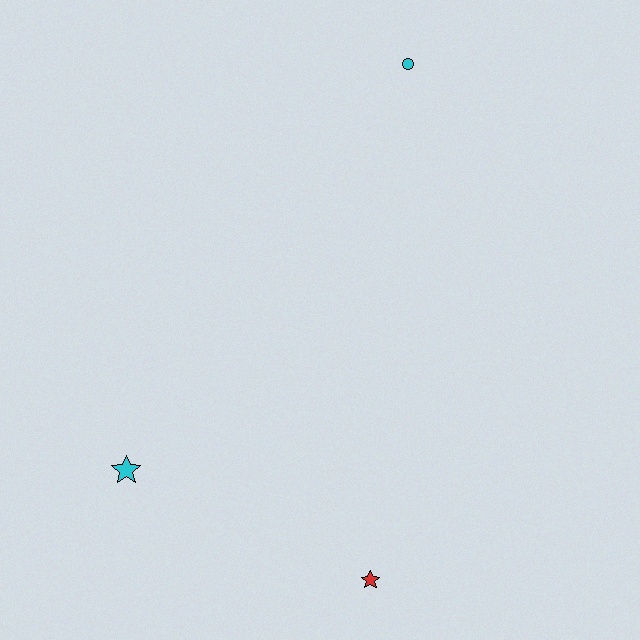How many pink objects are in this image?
There are no pink objects.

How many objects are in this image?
There are 3 objects.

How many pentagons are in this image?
There are no pentagons.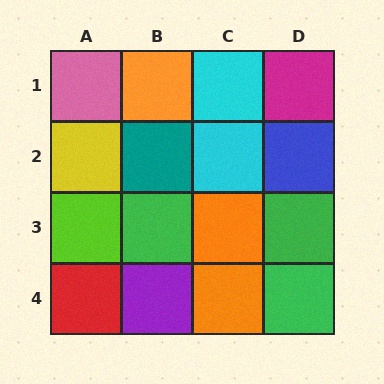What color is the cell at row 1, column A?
Pink.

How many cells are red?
1 cell is red.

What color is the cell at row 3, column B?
Green.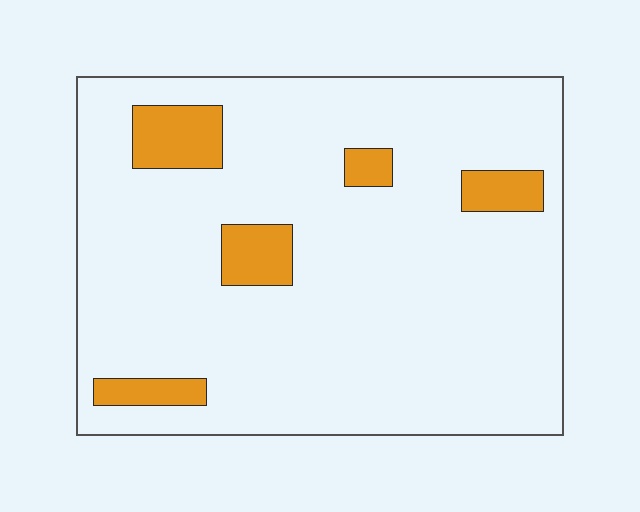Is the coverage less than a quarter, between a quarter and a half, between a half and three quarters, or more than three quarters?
Less than a quarter.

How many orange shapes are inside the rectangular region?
5.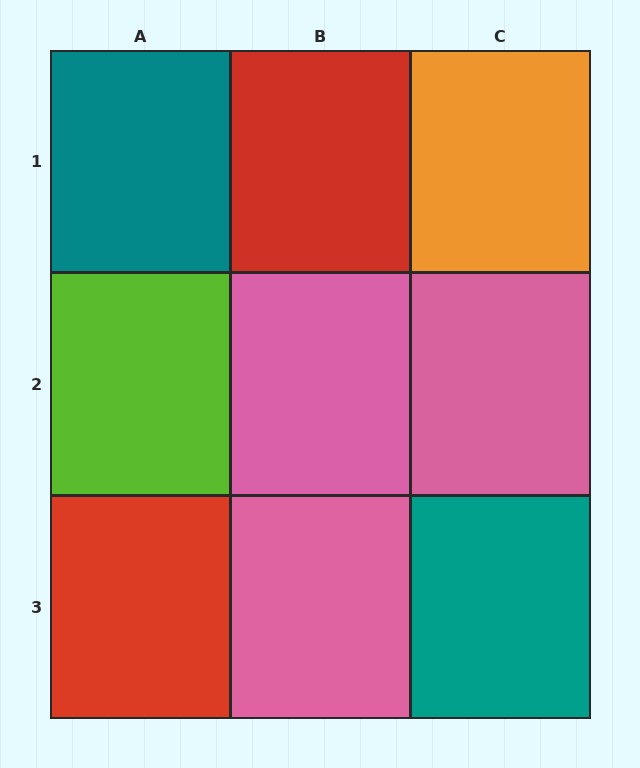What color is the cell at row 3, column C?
Teal.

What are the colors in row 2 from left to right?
Lime, pink, pink.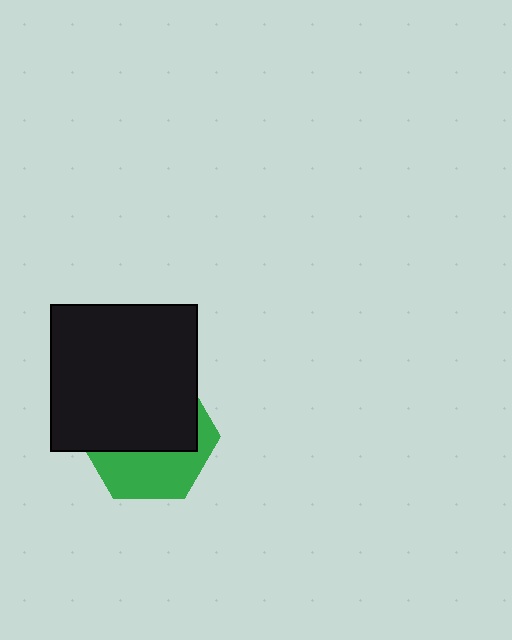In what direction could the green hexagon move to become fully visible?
The green hexagon could move down. That would shift it out from behind the black square entirely.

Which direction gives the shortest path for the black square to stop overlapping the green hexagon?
Moving up gives the shortest separation.